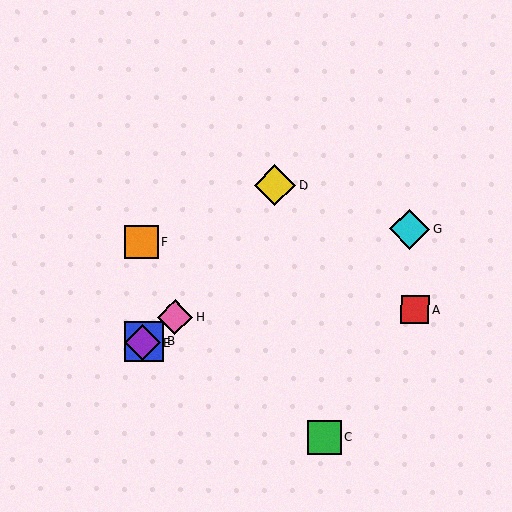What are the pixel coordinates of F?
Object F is at (141, 242).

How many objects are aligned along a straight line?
3 objects (B, E, H) are aligned along a straight line.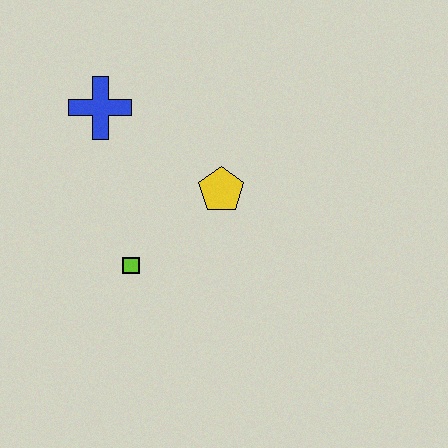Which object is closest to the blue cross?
The yellow pentagon is closest to the blue cross.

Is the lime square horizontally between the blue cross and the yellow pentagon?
Yes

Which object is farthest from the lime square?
The blue cross is farthest from the lime square.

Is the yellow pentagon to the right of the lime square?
Yes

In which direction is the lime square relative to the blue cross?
The lime square is below the blue cross.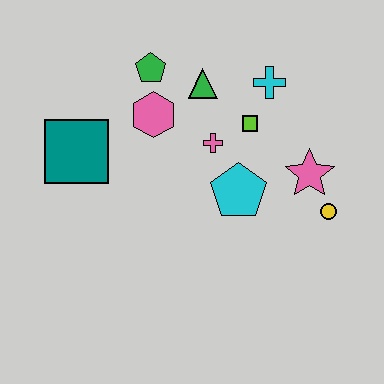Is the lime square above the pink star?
Yes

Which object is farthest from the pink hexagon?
The yellow circle is farthest from the pink hexagon.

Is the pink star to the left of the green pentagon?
No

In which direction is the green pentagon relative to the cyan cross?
The green pentagon is to the left of the cyan cross.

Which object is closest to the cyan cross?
The lime square is closest to the cyan cross.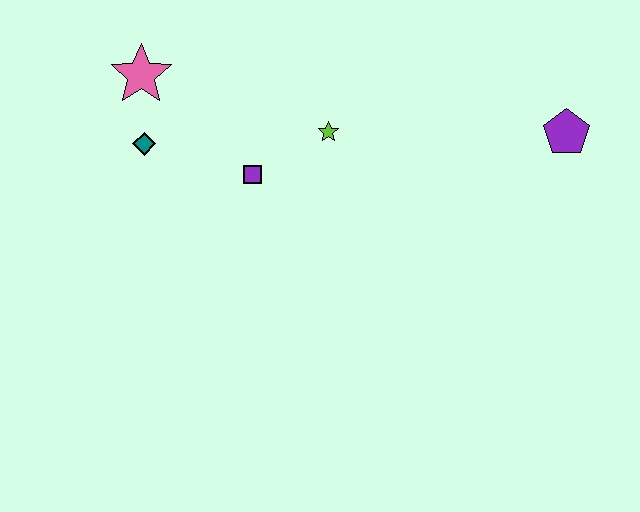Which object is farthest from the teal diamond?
The purple pentagon is farthest from the teal diamond.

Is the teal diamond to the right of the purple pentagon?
No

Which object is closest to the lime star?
The purple square is closest to the lime star.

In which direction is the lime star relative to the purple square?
The lime star is to the right of the purple square.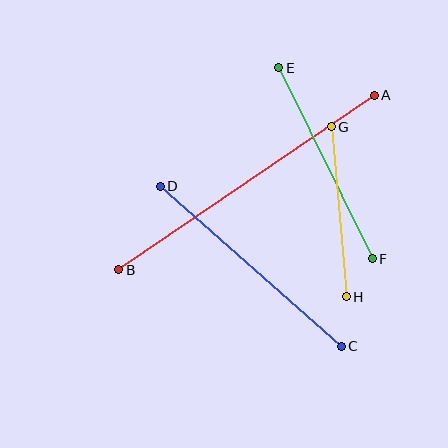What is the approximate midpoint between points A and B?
The midpoint is at approximately (246, 183) pixels.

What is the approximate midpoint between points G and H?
The midpoint is at approximately (339, 212) pixels.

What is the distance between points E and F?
The distance is approximately 213 pixels.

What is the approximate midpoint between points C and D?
The midpoint is at approximately (251, 266) pixels.